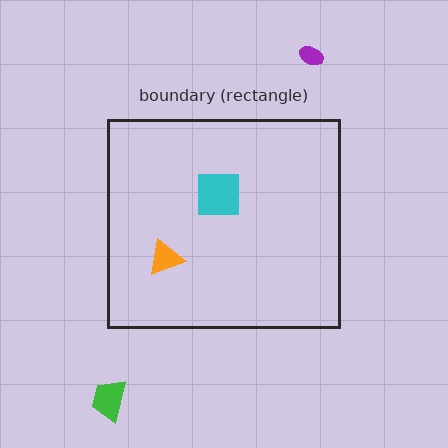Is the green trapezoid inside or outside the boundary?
Outside.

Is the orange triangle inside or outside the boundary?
Inside.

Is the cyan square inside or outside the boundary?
Inside.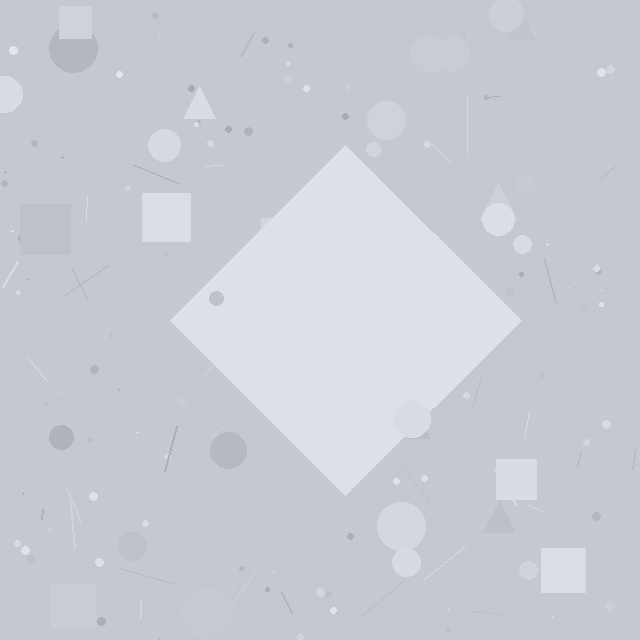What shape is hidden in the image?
A diamond is hidden in the image.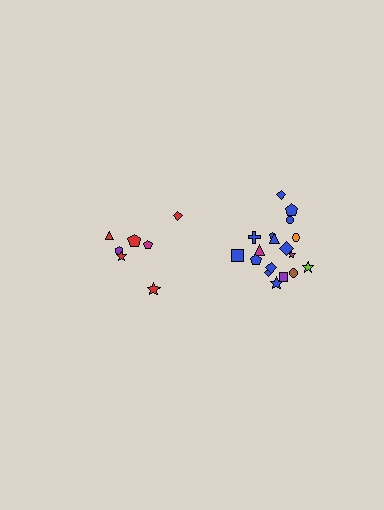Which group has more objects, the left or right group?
The right group.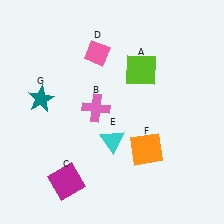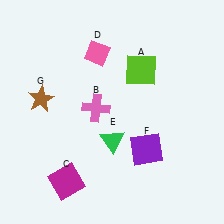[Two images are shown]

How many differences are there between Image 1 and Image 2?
There are 3 differences between the two images.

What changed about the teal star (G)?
In Image 1, G is teal. In Image 2, it changed to brown.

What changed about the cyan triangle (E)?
In Image 1, E is cyan. In Image 2, it changed to green.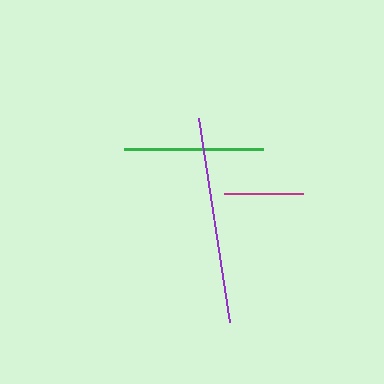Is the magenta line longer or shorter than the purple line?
The purple line is longer than the magenta line.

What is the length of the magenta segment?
The magenta segment is approximately 79 pixels long.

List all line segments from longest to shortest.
From longest to shortest: purple, green, magenta.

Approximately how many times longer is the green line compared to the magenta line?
The green line is approximately 1.7 times the length of the magenta line.